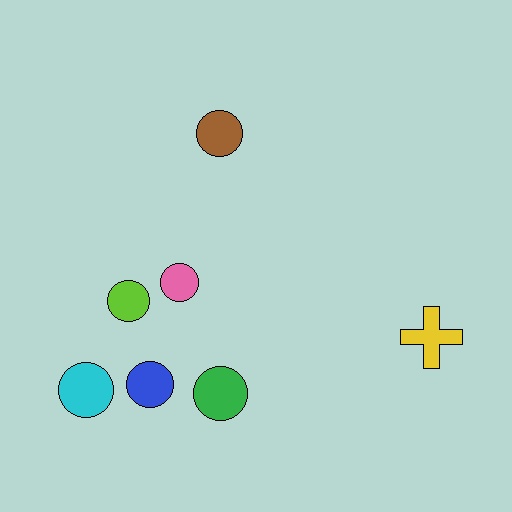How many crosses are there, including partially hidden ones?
There is 1 cross.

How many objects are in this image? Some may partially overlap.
There are 7 objects.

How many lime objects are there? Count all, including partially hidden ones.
There is 1 lime object.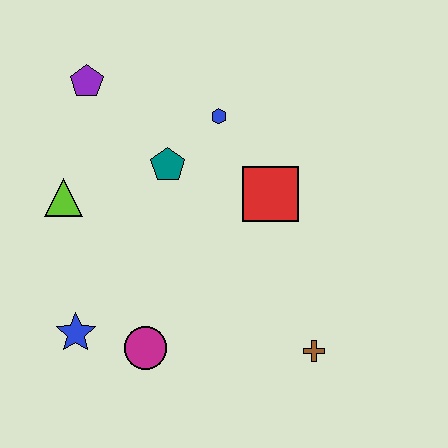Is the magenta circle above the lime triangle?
No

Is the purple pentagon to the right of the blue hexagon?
No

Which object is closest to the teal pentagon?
The blue hexagon is closest to the teal pentagon.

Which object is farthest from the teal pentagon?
The brown cross is farthest from the teal pentagon.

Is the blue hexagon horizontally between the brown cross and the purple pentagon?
Yes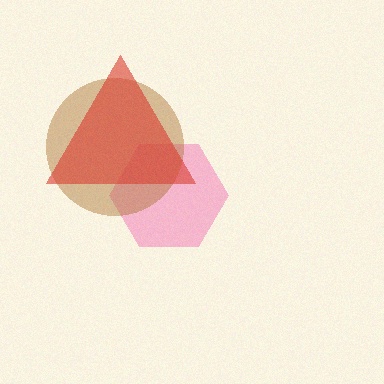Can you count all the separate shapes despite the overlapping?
Yes, there are 3 separate shapes.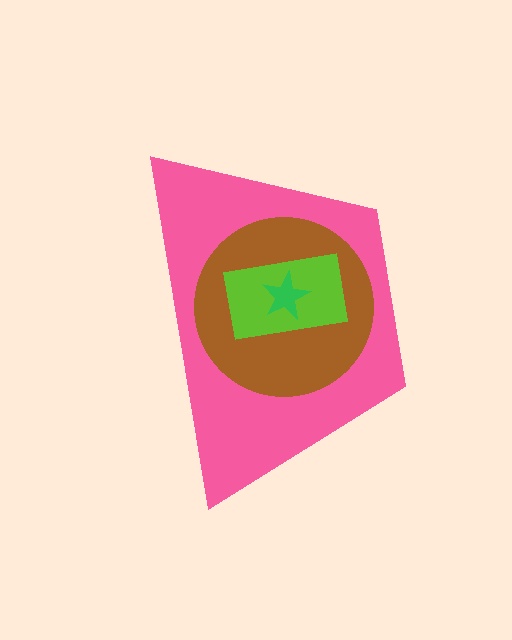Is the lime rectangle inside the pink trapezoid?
Yes.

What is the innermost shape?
The green star.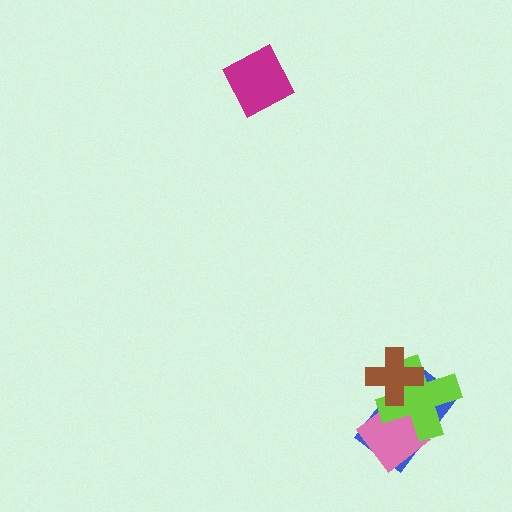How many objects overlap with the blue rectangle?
3 objects overlap with the blue rectangle.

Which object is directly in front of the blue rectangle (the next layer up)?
The pink diamond is directly in front of the blue rectangle.